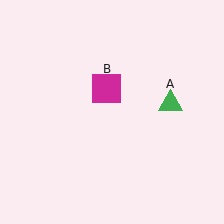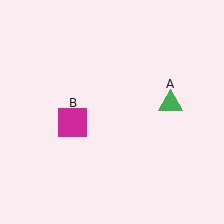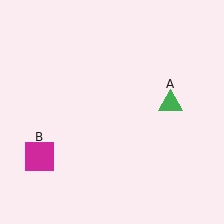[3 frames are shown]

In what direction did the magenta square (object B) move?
The magenta square (object B) moved down and to the left.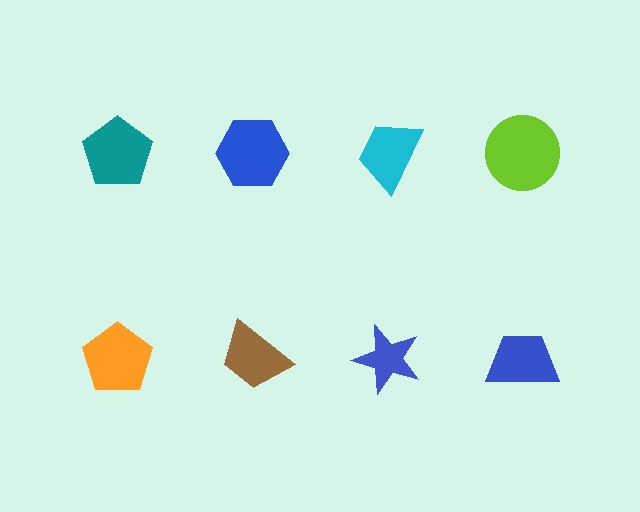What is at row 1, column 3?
A cyan trapezoid.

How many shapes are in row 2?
4 shapes.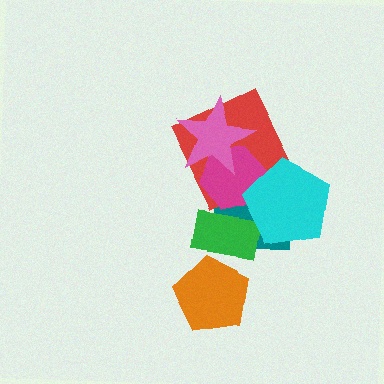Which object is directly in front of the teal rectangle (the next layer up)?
The green rectangle is directly in front of the teal rectangle.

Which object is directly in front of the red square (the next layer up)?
The magenta hexagon is directly in front of the red square.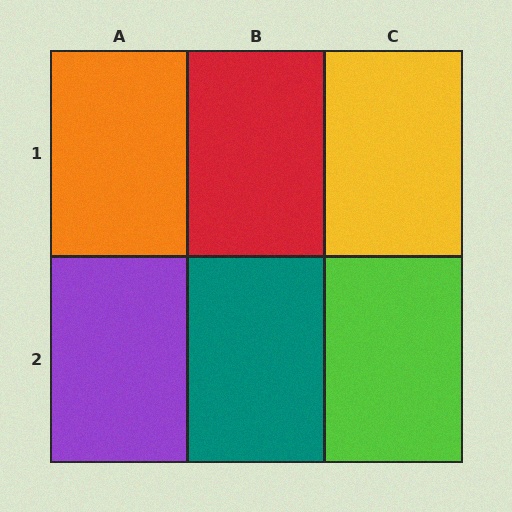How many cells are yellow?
1 cell is yellow.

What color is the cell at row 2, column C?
Lime.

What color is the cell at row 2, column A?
Purple.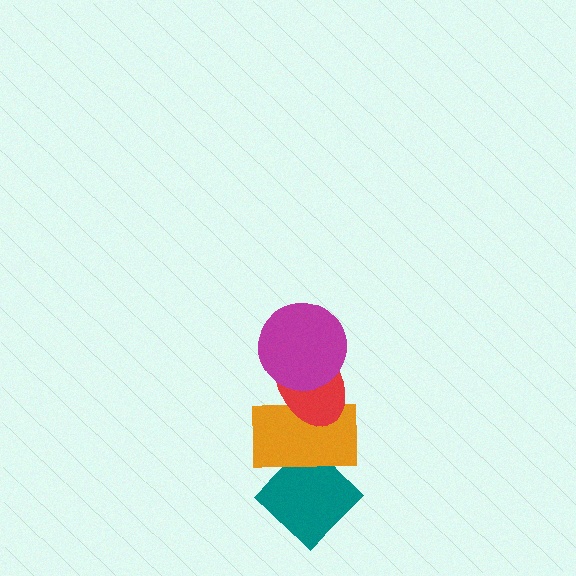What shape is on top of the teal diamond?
The orange rectangle is on top of the teal diamond.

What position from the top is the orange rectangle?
The orange rectangle is 3rd from the top.